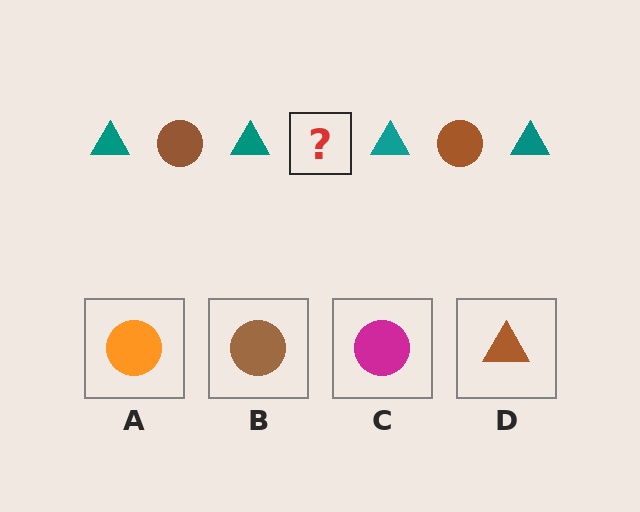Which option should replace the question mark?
Option B.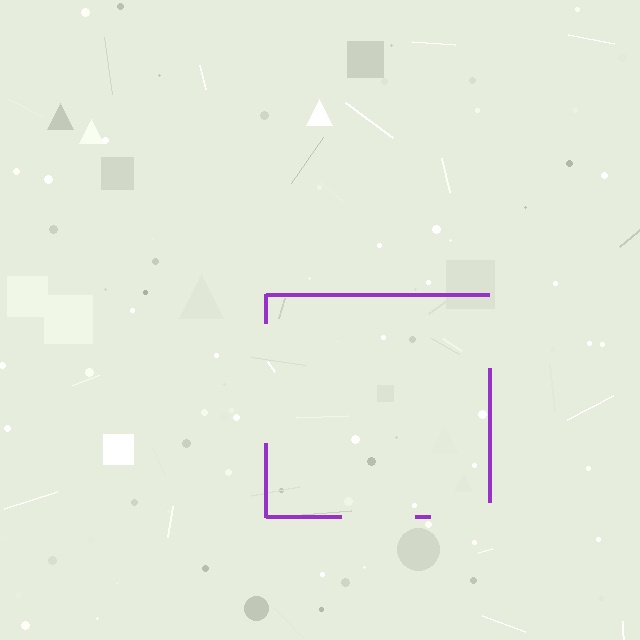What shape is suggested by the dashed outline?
The dashed outline suggests a square.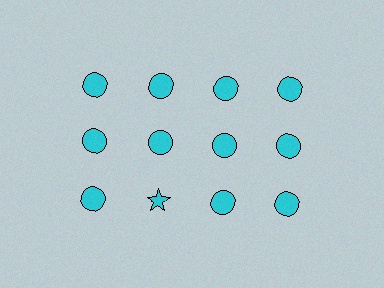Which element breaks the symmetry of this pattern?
The cyan star in the third row, second from left column breaks the symmetry. All other shapes are cyan circles.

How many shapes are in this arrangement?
There are 12 shapes arranged in a grid pattern.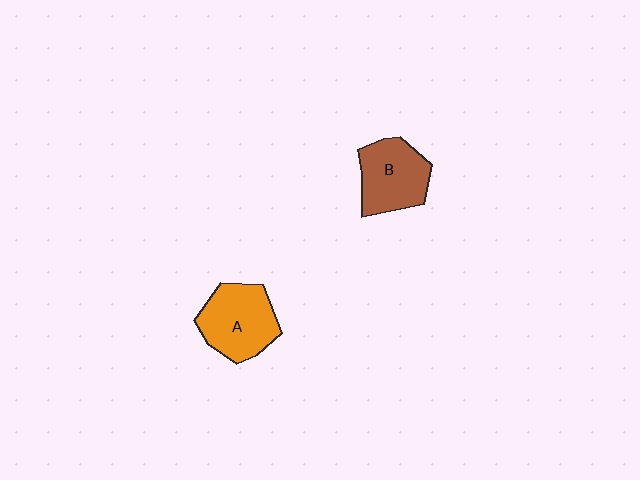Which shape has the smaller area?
Shape B (brown).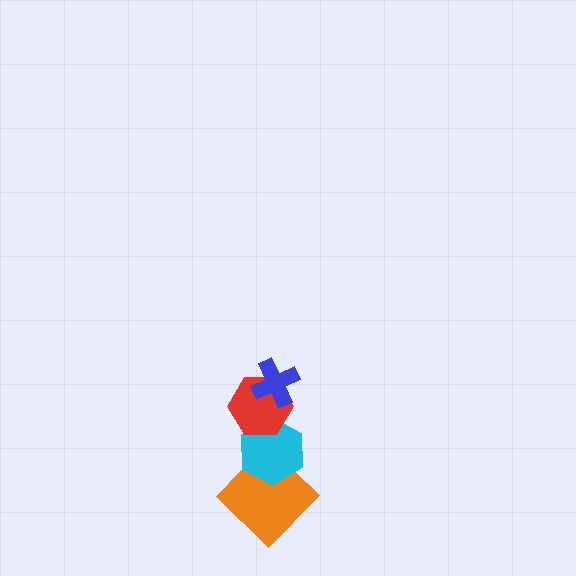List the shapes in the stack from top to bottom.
From top to bottom: the blue cross, the red hexagon, the cyan hexagon, the orange diamond.